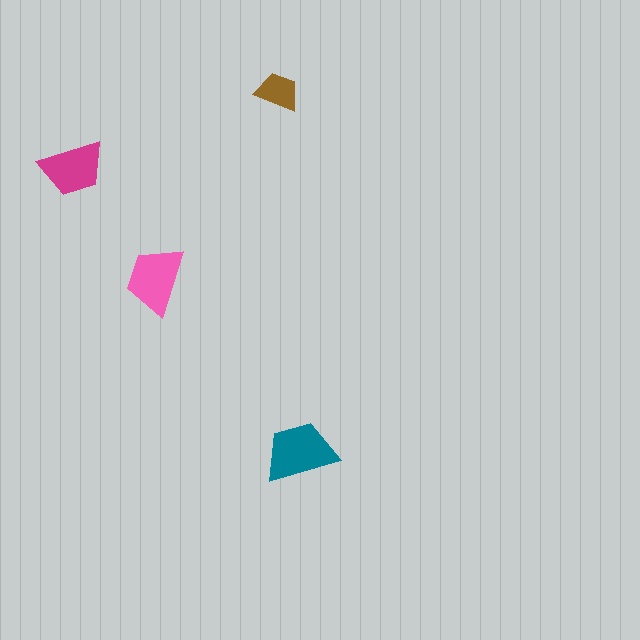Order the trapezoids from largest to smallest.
the teal one, the pink one, the magenta one, the brown one.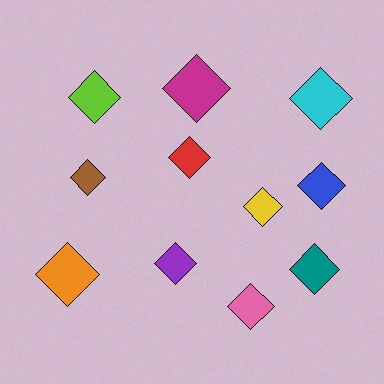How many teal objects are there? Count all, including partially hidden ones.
There is 1 teal object.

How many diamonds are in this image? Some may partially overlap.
There are 11 diamonds.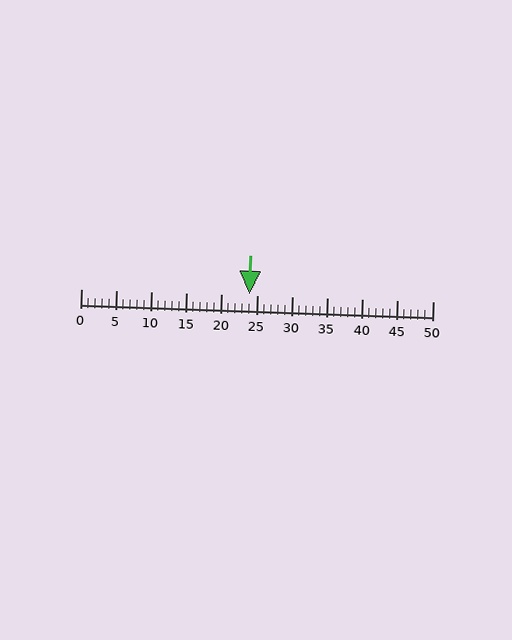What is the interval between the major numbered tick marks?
The major tick marks are spaced 5 units apart.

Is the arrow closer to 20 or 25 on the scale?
The arrow is closer to 25.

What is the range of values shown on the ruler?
The ruler shows values from 0 to 50.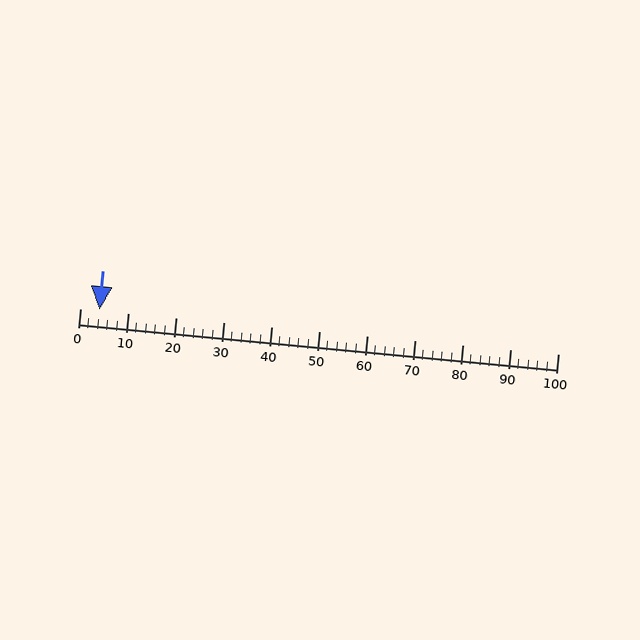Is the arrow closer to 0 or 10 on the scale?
The arrow is closer to 0.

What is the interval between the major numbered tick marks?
The major tick marks are spaced 10 units apart.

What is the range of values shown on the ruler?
The ruler shows values from 0 to 100.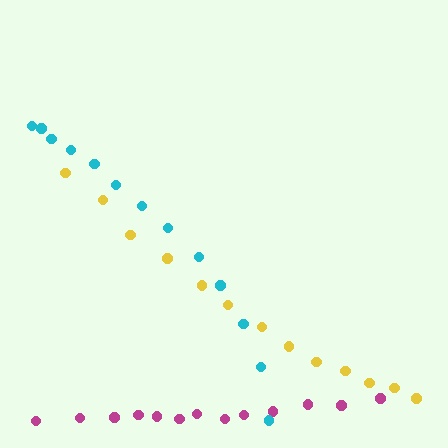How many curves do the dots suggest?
There are 3 distinct paths.